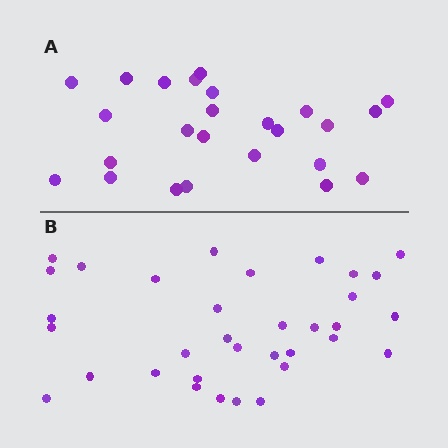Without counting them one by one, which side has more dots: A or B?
Region B (the bottom region) has more dots.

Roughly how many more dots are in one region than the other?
Region B has roughly 8 or so more dots than region A.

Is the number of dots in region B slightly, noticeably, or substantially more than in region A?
Region B has noticeably more, but not dramatically so. The ratio is roughly 1.4 to 1.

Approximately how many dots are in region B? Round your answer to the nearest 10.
About 30 dots. (The exact count is 34, which rounds to 30.)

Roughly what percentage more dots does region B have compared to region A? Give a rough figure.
About 35% more.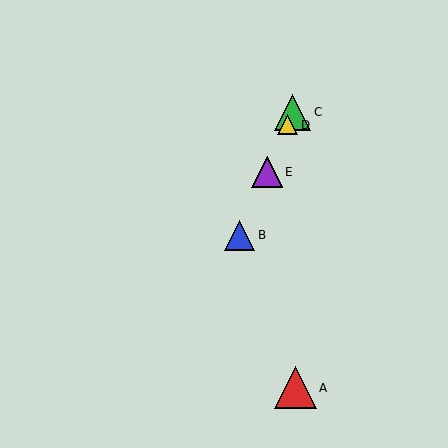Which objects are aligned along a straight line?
Objects B, C, D, E are aligned along a straight line.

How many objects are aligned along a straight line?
4 objects (B, C, D, E) are aligned along a straight line.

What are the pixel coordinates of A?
Object A is at (295, 388).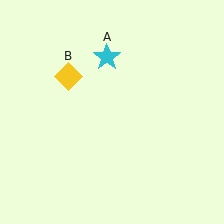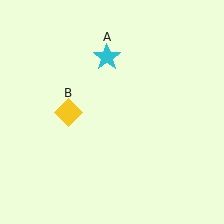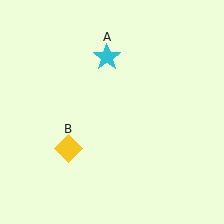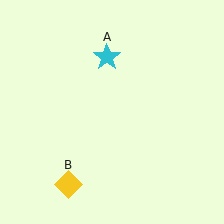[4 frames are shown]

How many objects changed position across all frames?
1 object changed position: yellow diamond (object B).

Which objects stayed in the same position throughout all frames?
Cyan star (object A) remained stationary.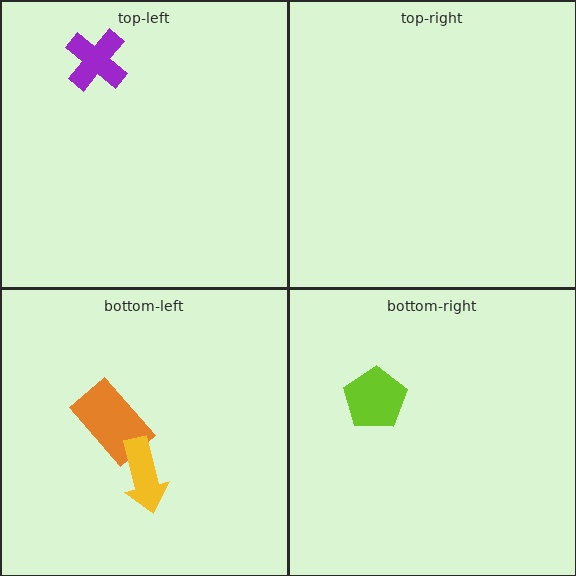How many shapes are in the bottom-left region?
2.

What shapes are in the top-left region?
The purple cross.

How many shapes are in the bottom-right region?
1.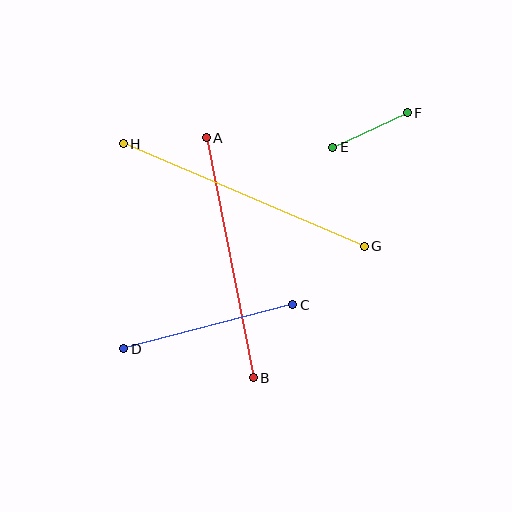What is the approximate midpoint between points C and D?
The midpoint is at approximately (208, 327) pixels.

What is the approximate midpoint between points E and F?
The midpoint is at approximately (370, 130) pixels.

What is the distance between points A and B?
The distance is approximately 245 pixels.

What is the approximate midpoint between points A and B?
The midpoint is at approximately (230, 258) pixels.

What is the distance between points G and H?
The distance is approximately 262 pixels.